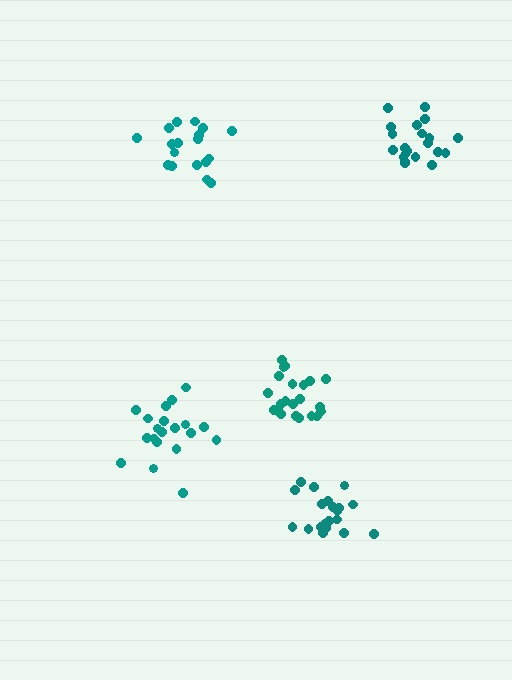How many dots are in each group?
Group 1: 21 dots, Group 2: 21 dots, Group 3: 20 dots, Group 4: 18 dots, Group 5: 20 dots (100 total).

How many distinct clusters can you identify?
There are 5 distinct clusters.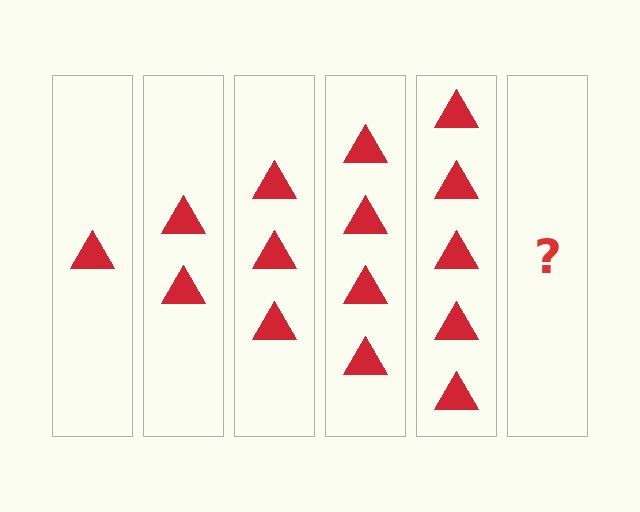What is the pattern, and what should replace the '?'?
The pattern is that each step adds one more triangle. The '?' should be 6 triangles.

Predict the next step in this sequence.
The next step is 6 triangles.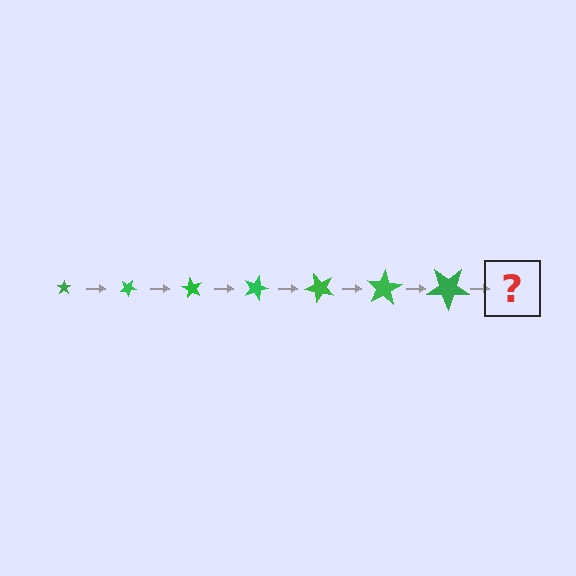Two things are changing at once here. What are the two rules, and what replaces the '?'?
The two rules are that the star grows larger each step and it rotates 30 degrees each step. The '?' should be a star, larger than the previous one and rotated 210 degrees from the start.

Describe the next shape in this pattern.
It should be a star, larger than the previous one and rotated 210 degrees from the start.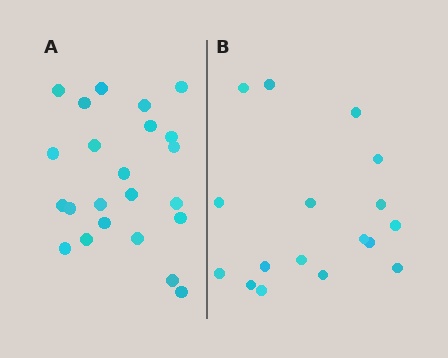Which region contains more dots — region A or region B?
Region A (the left region) has more dots.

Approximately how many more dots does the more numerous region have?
Region A has about 6 more dots than region B.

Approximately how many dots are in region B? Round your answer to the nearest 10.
About 20 dots. (The exact count is 17, which rounds to 20.)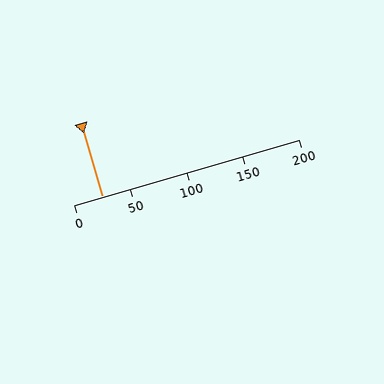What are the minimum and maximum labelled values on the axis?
The axis runs from 0 to 200.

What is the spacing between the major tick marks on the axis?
The major ticks are spaced 50 apart.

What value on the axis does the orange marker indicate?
The marker indicates approximately 25.